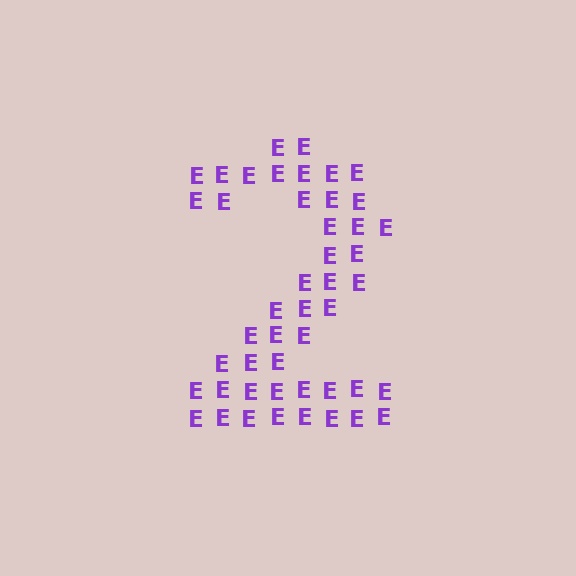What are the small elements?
The small elements are letter E's.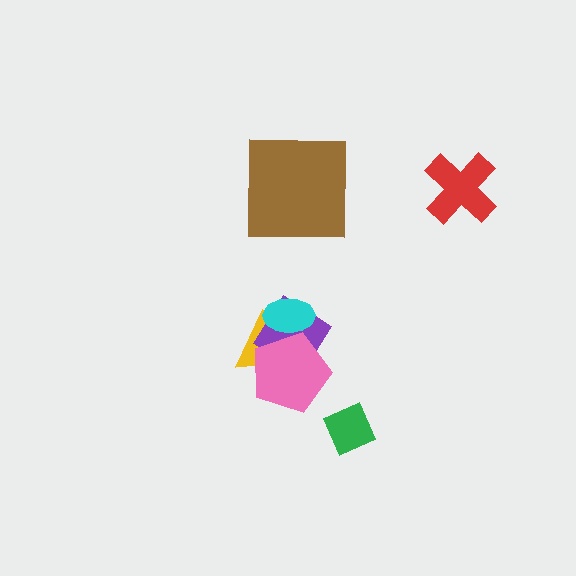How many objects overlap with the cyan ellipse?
3 objects overlap with the cyan ellipse.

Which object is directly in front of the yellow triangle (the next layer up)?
The purple diamond is directly in front of the yellow triangle.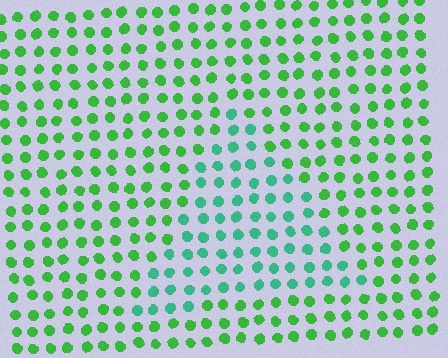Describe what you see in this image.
The image is filled with small green elements in a uniform arrangement. A triangle-shaped region is visible where the elements are tinted to a slightly different hue, forming a subtle color boundary.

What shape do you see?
I see a triangle.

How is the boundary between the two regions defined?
The boundary is defined purely by a slight shift in hue (about 36 degrees). Spacing, size, and orientation are identical on both sides.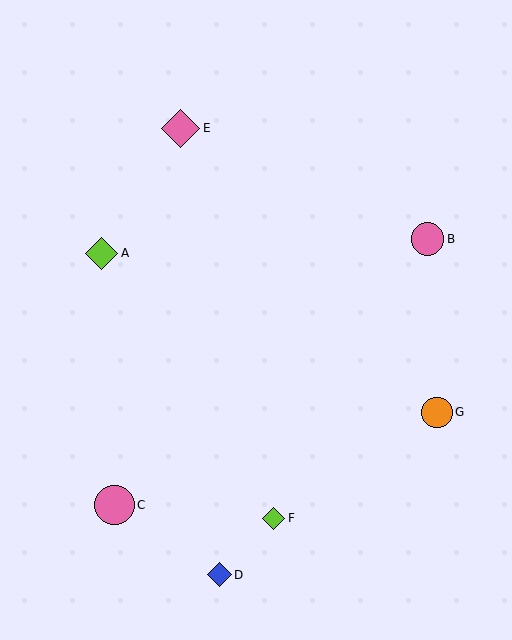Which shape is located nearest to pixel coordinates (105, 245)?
The lime diamond (labeled A) at (101, 253) is nearest to that location.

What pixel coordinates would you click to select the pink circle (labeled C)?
Click at (114, 505) to select the pink circle C.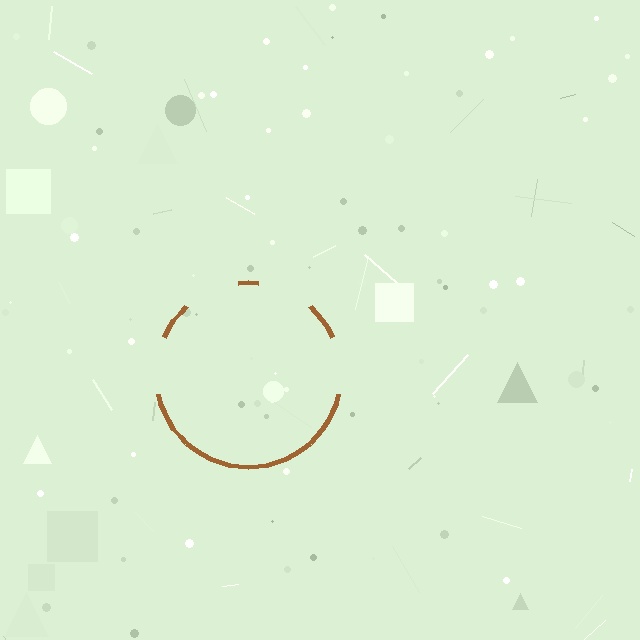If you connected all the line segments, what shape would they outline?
They would outline a circle.